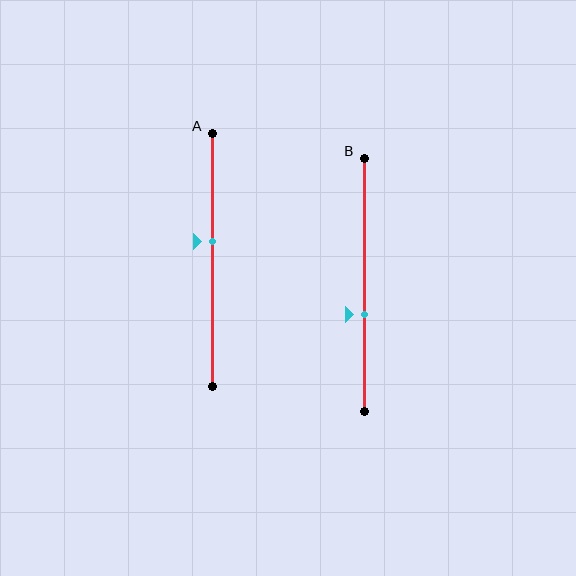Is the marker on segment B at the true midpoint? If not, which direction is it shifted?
No, the marker on segment B is shifted downward by about 12% of the segment length.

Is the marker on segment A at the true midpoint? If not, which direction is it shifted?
No, the marker on segment A is shifted upward by about 8% of the segment length.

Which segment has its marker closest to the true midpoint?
Segment A has its marker closest to the true midpoint.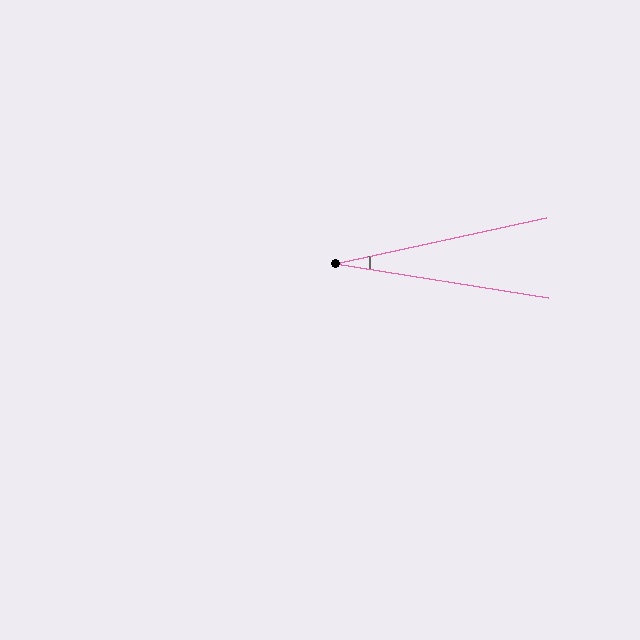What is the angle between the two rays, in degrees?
Approximately 21 degrees.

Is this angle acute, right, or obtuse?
It is acute.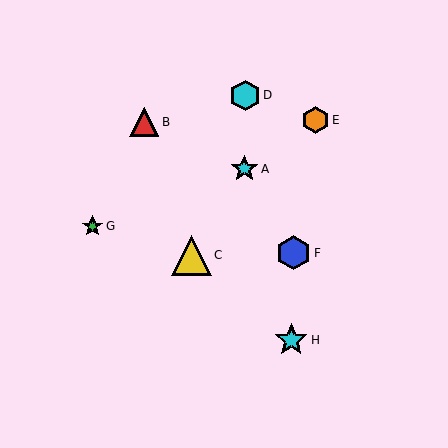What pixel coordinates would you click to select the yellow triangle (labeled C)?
Click at (191, 255) to select the yellow triangle C.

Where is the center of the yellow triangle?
The center of the yellow triangle is at (191, 255).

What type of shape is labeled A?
Shape A is a cyan star.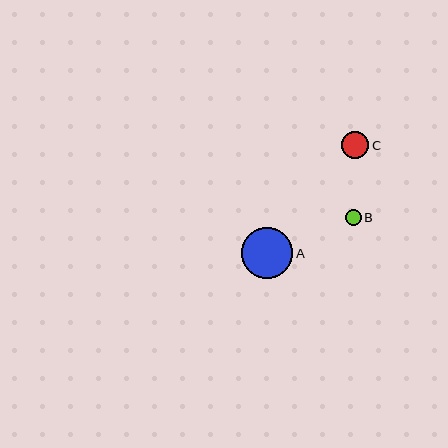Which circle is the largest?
Circle A is the largest with a size of approximately 51 pixels.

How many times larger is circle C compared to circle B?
Circle C is approximately 1.8 times the size of circle B.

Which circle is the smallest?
Circle B is the smallest with a size of approximately 16 pixels.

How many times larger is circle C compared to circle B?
Circle C is approximately 1.8 times the size of circle B.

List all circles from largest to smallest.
From largest to smallest: A, C, B.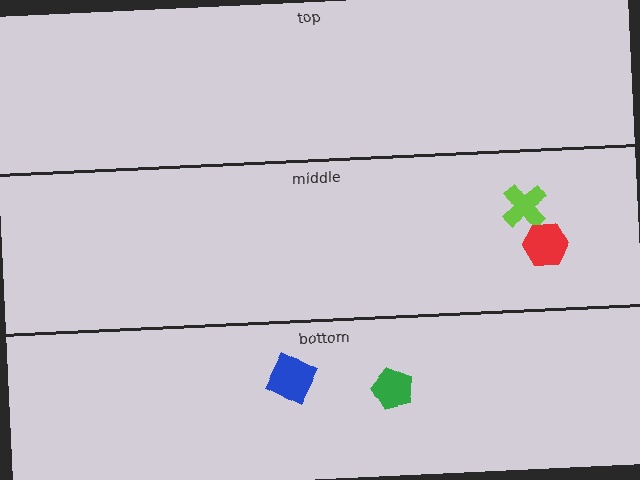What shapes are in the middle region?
The lime cross, the red hexagon.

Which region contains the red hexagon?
The middle region.